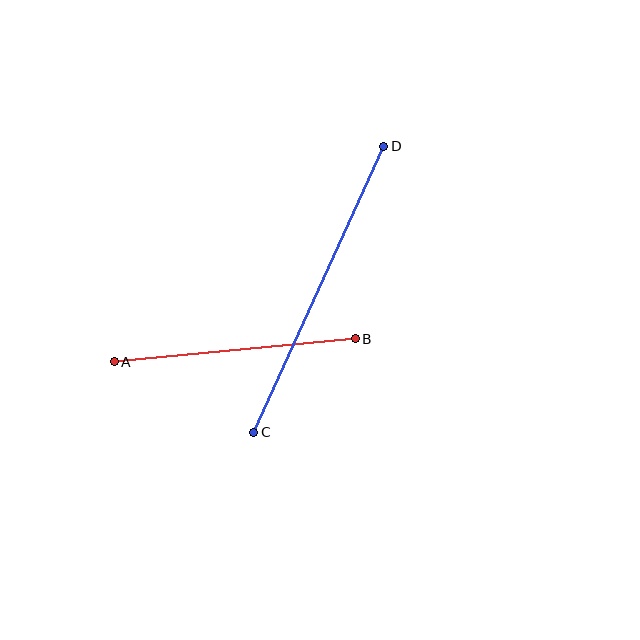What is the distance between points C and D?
The distance is approximately 314 pixels.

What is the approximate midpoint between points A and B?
The midpoint is at approximately (235, 350) pixels.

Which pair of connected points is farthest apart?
Points C and D are farthest apart.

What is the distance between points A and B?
The distance is approximately 242 pixels.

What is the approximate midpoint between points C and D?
The midpoint is at approximately (319, 289) pixels.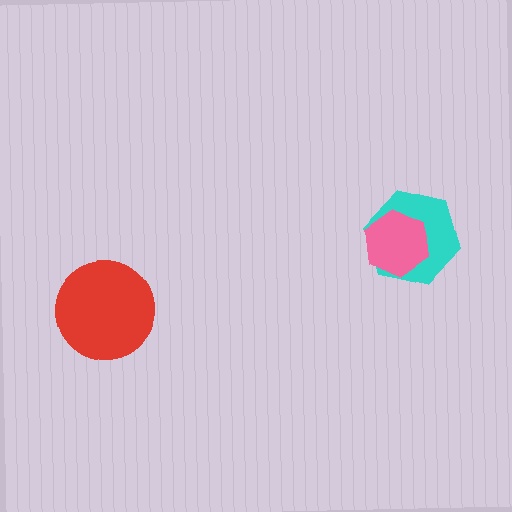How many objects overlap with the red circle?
0 objects overlap with the red circle.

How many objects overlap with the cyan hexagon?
1 object overlaps with the cyan hexagon.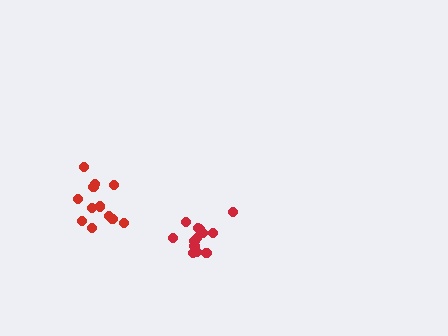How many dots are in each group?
Group 1: 12 dots, Group 2: 13 dots (25 total).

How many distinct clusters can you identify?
There are 2 distinct clusters.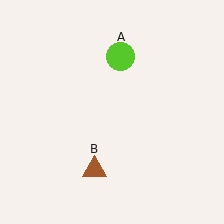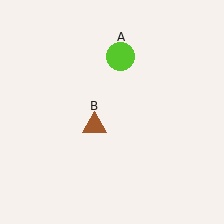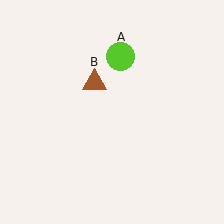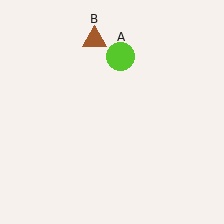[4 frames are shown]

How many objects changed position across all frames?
1 object changed position: brown triangle (object B).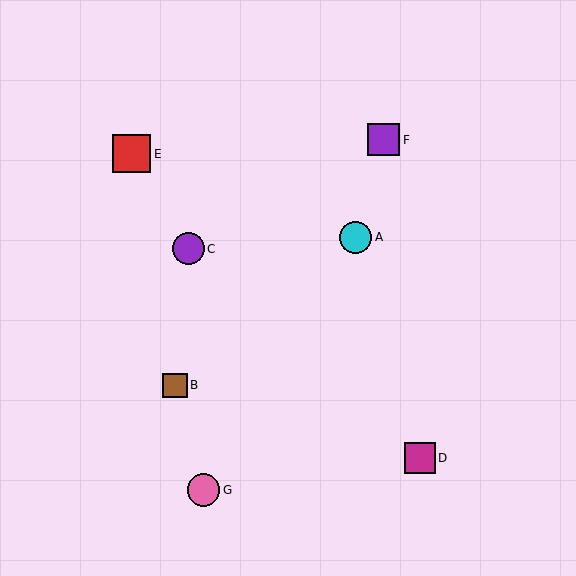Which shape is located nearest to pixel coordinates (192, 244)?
The purple circle (labeled C) at (188, 249) is nearest to that location.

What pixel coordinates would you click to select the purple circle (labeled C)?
Click at (188, 249) to select the purple circle C.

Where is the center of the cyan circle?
The center of the cyan circle is at (356, 237).